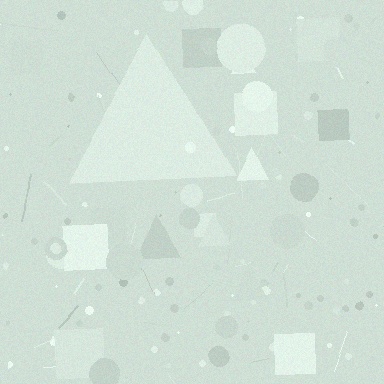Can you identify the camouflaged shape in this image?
The camouflaged shape is a triangle.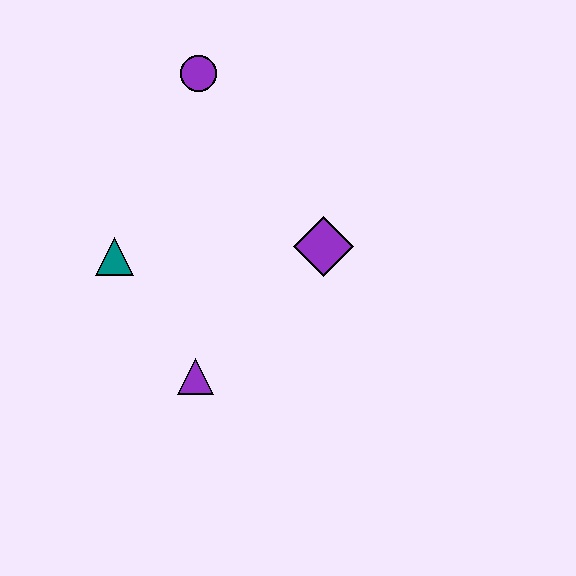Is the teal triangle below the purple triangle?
No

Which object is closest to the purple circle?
The teal triangle is closest to the purple circle.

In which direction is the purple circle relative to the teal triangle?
The purple circle is above the teal triangle.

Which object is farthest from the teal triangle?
The purple diamond is farthest from the teal triangle.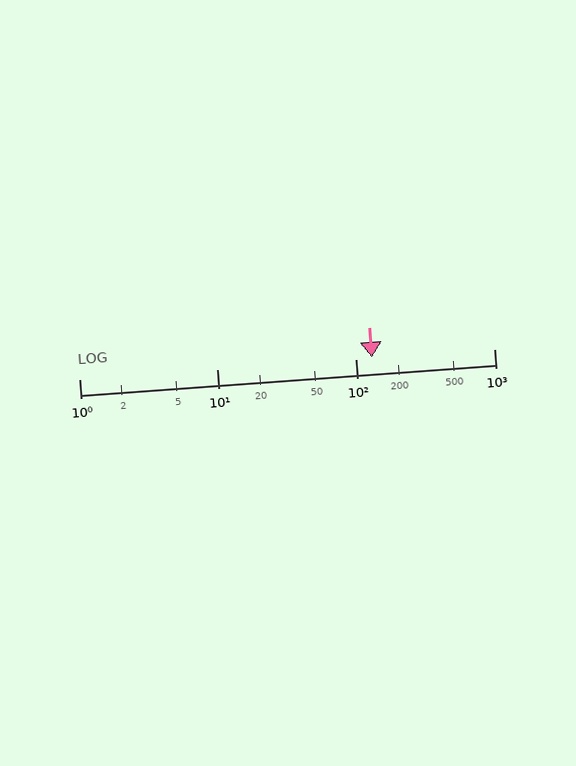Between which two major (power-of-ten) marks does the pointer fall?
The pointer is between 100 and 1000.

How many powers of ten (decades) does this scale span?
The scale spans 3 decades, from 1 to 1000.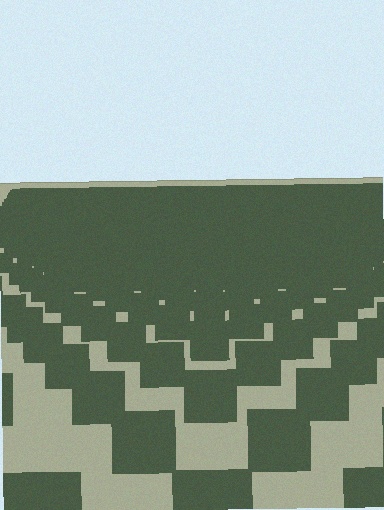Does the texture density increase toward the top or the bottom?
Density increases toward the top.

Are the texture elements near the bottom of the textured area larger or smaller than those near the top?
Larger. Near the bottom, elements are closer to the viewer and appear at a bigger on-screen size.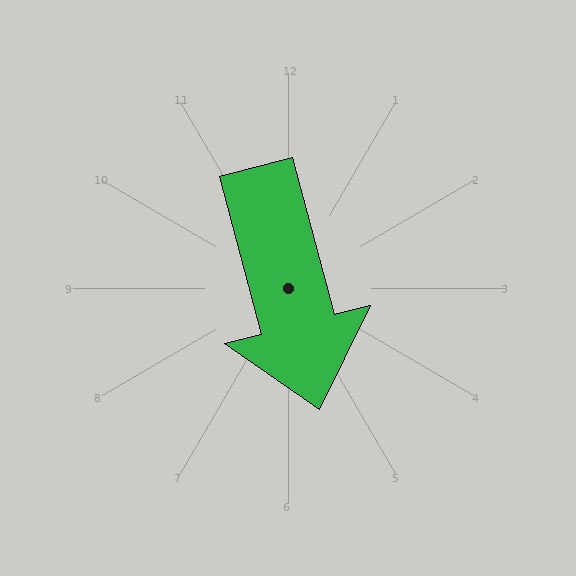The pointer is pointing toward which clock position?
Roughly 6 o'clock.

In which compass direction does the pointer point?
South.